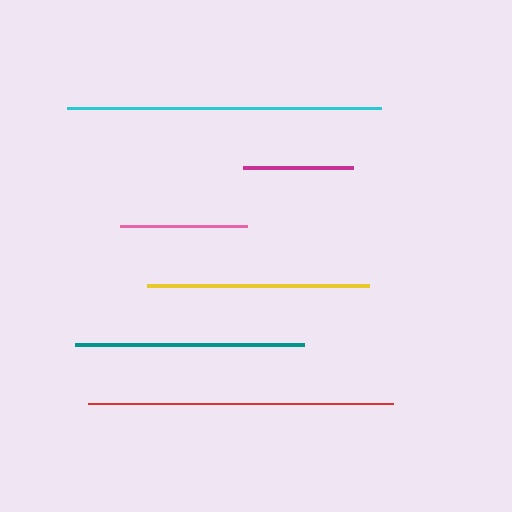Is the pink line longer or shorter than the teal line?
The teal line is longer than the pink line.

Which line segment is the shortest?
The magenta line is the shortest at approximately 110 pixels.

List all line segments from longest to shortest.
From longest to shortest: cyan, red, teal, yellow, pink, magenta.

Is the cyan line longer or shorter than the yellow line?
The cyan line is longer than the yellow line.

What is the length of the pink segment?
The pink segment is approximately 127 pixels long.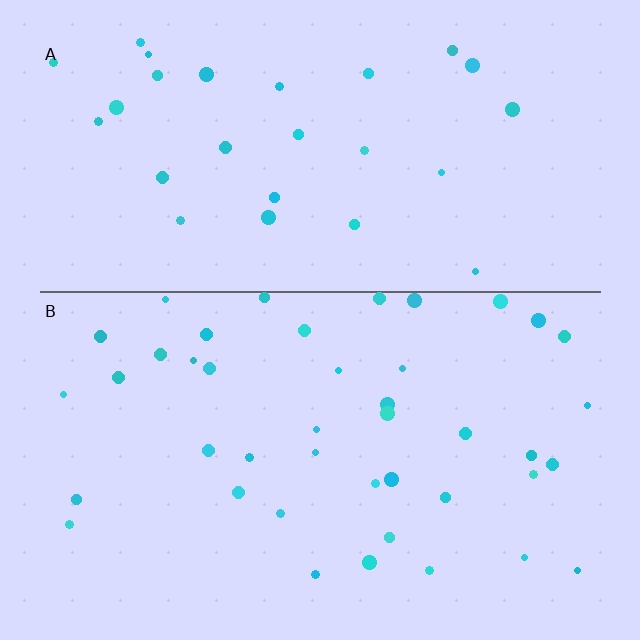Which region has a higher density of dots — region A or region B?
B (the bottom).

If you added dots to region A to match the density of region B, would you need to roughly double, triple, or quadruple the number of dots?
Approximately double.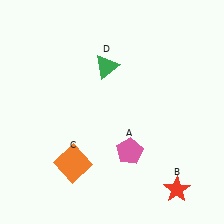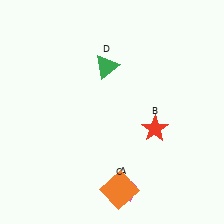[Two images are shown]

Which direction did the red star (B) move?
The red star (B) moved up.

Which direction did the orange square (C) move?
The orange square (C) moved right.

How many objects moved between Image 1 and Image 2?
3 objects moved between the two images.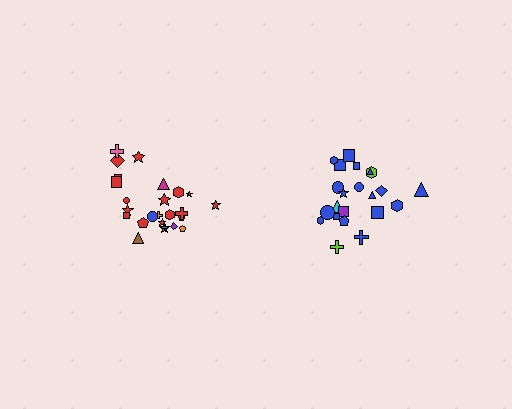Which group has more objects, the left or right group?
The left group.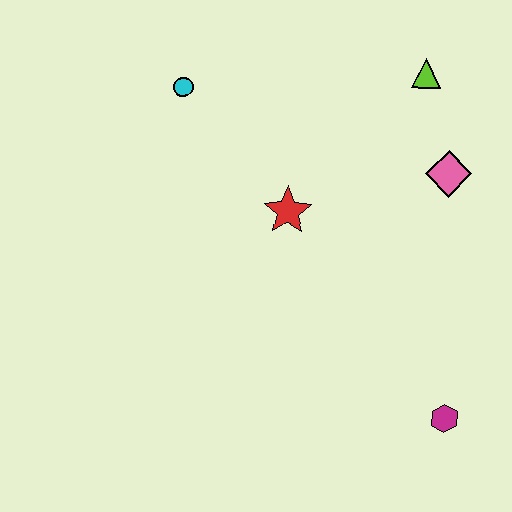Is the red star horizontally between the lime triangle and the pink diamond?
No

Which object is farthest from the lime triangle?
The magenta hexagon is farthest from the lime triangle.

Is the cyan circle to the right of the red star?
No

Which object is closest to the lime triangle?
The pink diamond is closest to the lime triangle.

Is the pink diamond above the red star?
Yes